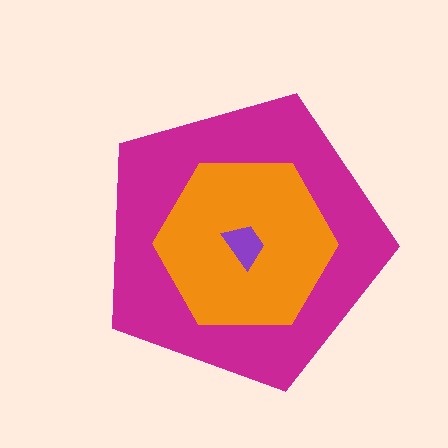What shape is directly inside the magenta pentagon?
The orange hexagon.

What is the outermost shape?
The magenta pentagon.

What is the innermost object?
The purple trapezoid.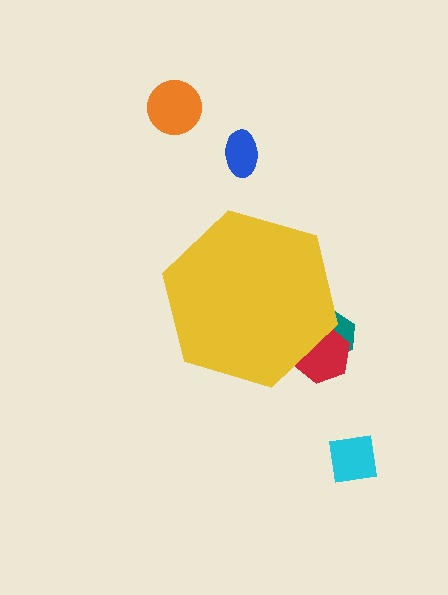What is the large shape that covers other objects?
A yellow hexagon.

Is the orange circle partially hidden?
No, the orange circle is fully visible.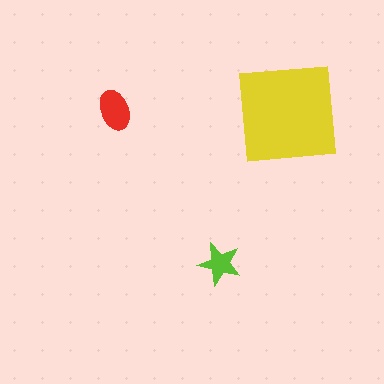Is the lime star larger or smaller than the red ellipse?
Smaller.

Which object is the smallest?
The lime star.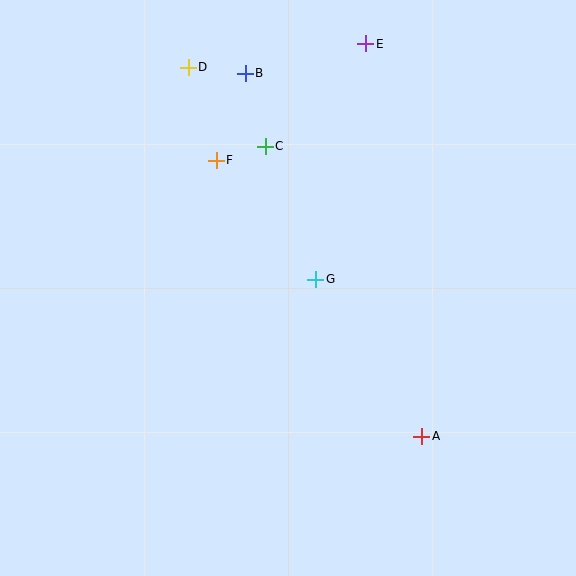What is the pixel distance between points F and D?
The distance between F and D is 97 pixels.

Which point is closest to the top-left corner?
Point D is closest to the top-left corner.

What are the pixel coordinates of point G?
Point G is at (316, 279).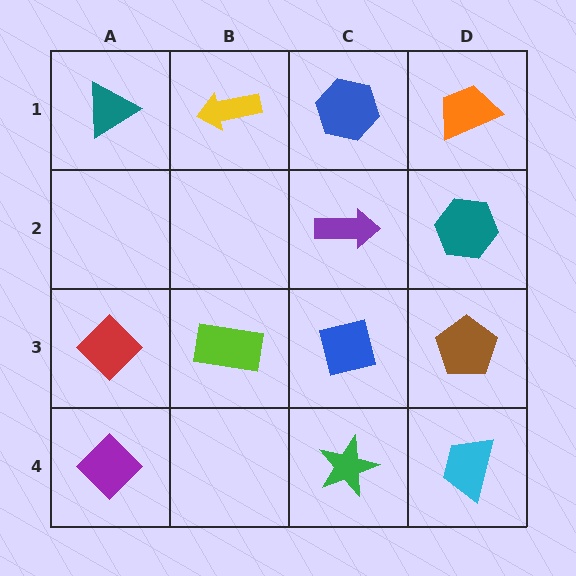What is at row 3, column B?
A lime rectangle.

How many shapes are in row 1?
4 shapes.